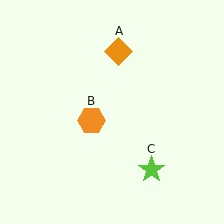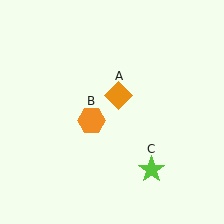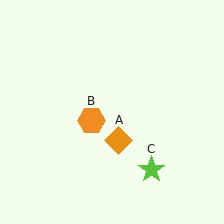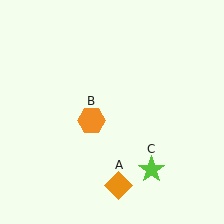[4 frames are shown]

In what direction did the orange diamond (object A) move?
The orange diamond (object A) moved down.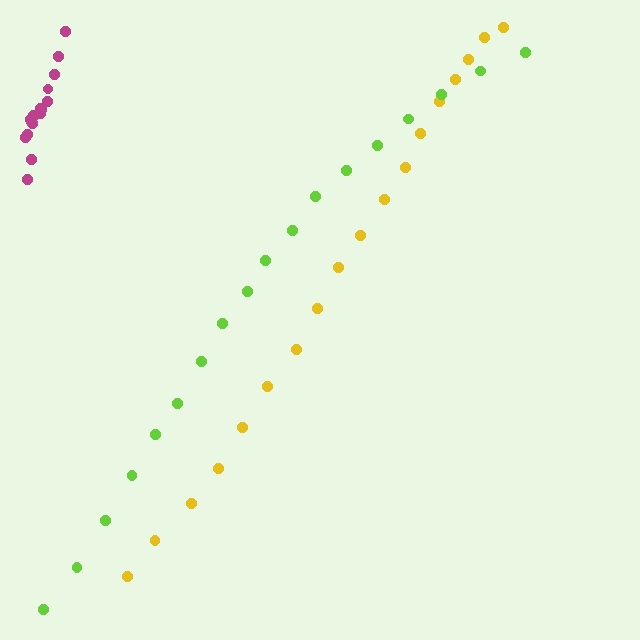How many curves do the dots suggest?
There are 3 distinct paths.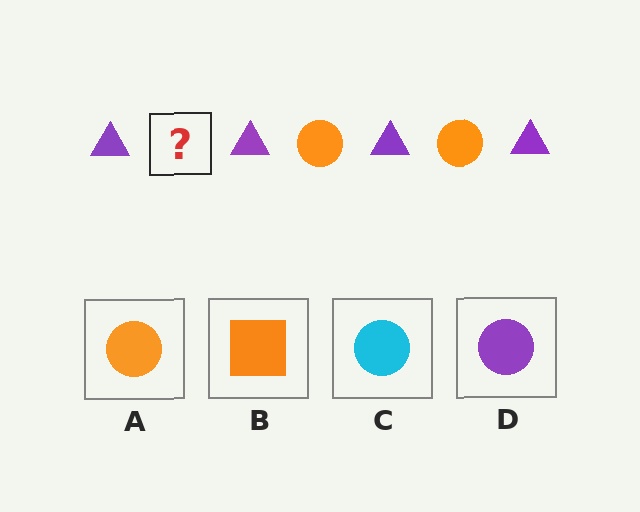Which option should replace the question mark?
Option A.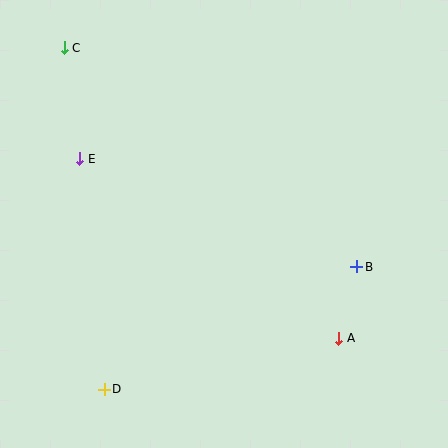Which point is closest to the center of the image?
Point B at (357, 267) is closest to the center.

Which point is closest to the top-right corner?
Point B is closest to the top-right corner.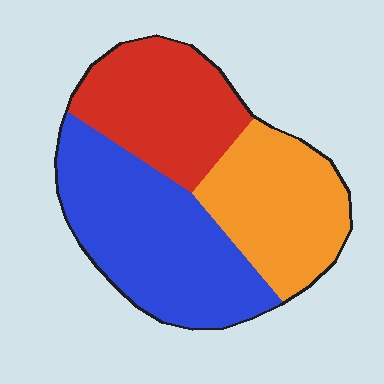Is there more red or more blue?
Blue.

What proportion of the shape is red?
Red takes up between a quarter and a half of the shape.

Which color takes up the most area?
Blue, at roughly 40%.